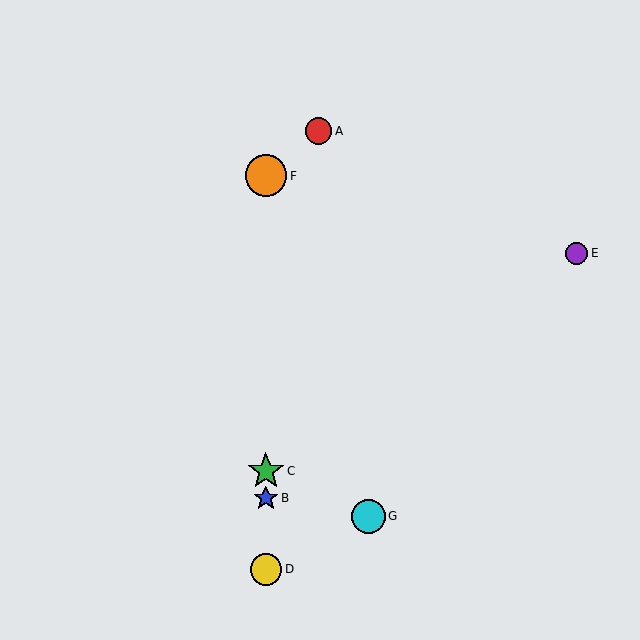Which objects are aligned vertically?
Objects B, C, D, F are aligned vertically.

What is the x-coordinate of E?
Object E is at x≈577.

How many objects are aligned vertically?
4 objects (B, C, D, F) are aligned vertically.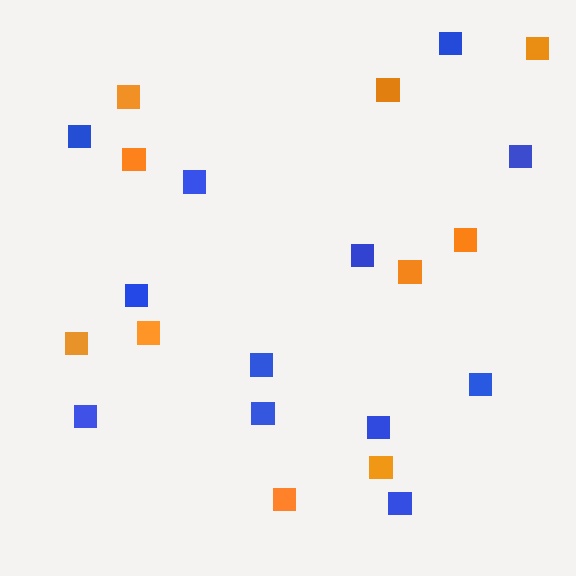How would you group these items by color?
There are 2 groups: one group of orange squares (10) and one group of blue squares (12).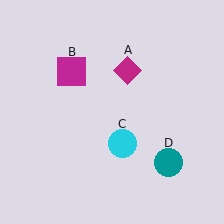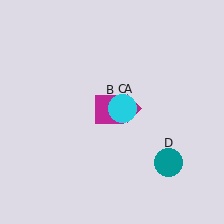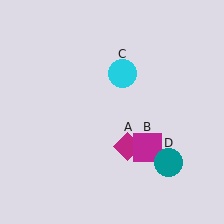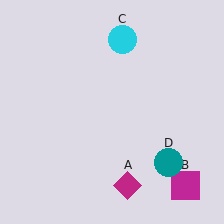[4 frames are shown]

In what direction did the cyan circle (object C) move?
The cyan circle (object C) moved up.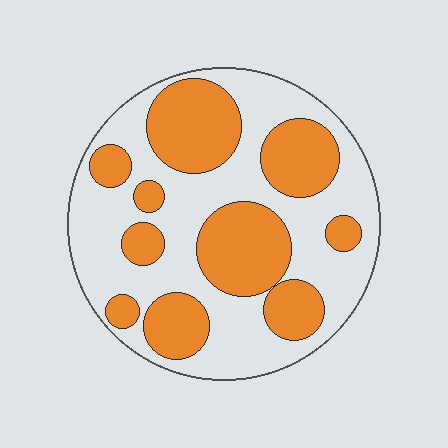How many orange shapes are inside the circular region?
10.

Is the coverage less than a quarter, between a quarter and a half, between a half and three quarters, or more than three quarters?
Between a quarter and a half.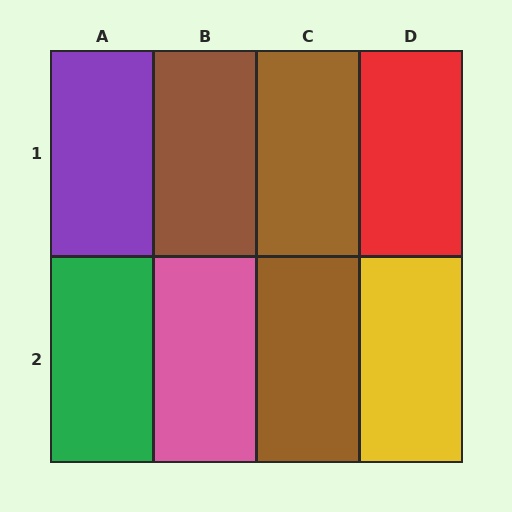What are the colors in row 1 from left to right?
Purple, brown, brown, red.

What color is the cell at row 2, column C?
Brown.